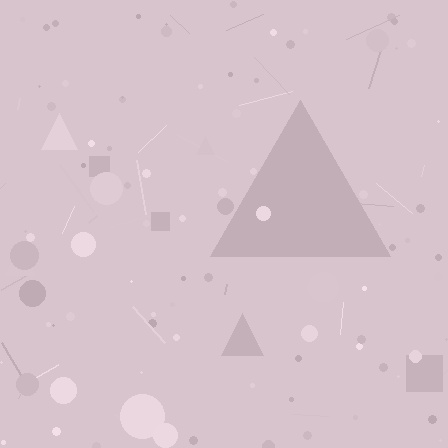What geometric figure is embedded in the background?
A triangle is embedded in the background.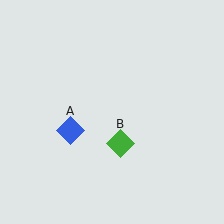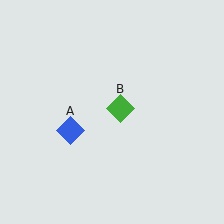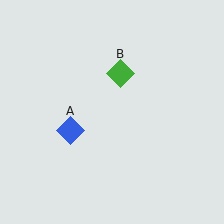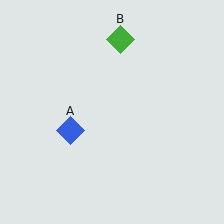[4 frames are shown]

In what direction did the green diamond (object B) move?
The green diamond (object B) moved up.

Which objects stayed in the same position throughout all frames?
Blue diamond (object A) remained stationary.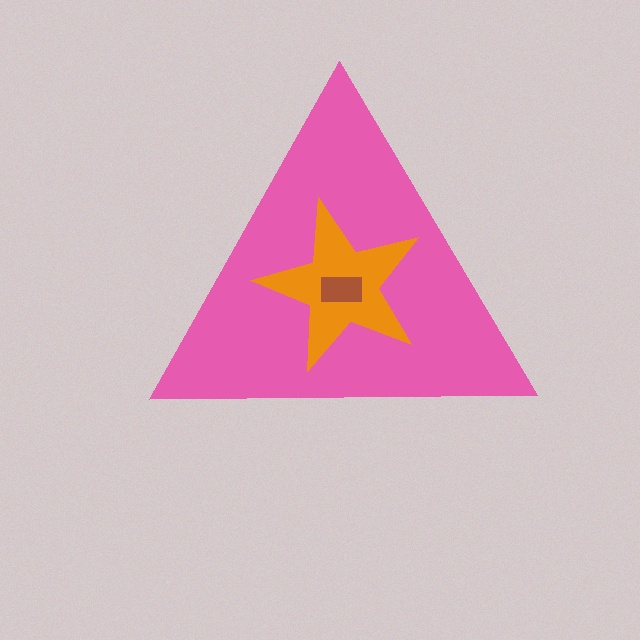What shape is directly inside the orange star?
The brown rectangle.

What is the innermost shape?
The brown rectangle.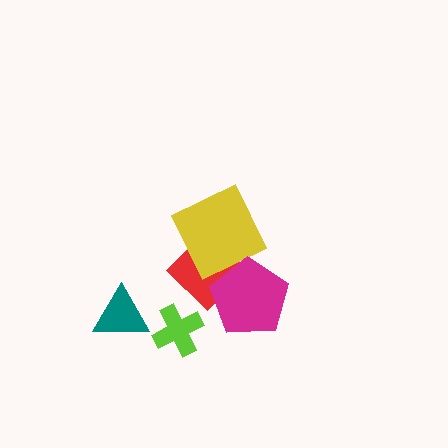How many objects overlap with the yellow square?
1 object overlaps with the yellow square.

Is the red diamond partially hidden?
Yes, it is partially covered by another shape.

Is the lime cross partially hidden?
No, no other shape covers it.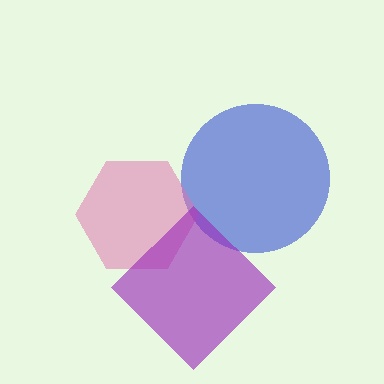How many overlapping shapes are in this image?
There are 3 overlapping shapes in the image.